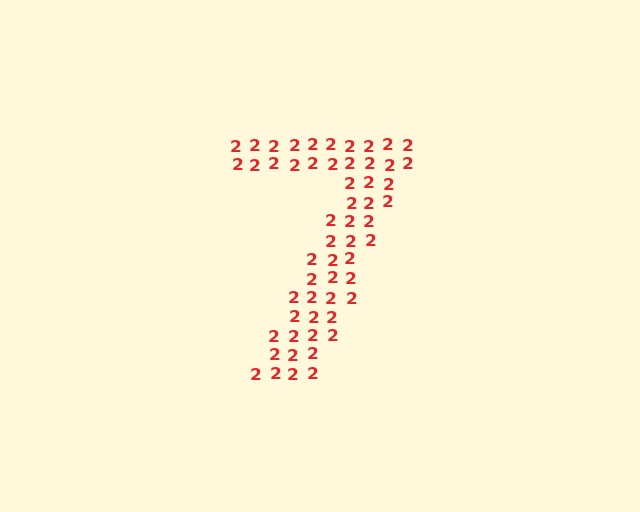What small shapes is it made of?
It is made of small digit 2's.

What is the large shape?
The large shape is the digit 7.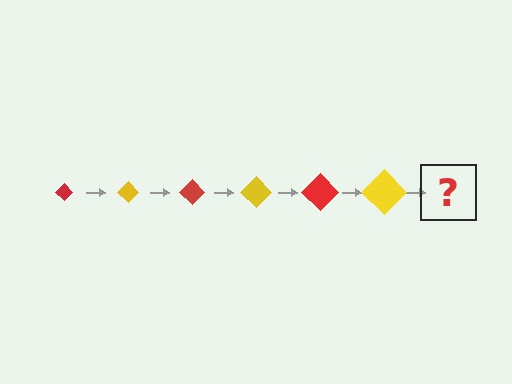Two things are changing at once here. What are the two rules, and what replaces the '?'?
The two rules are that the diamond grows larger each step and the color cycles through red and yellow. The '?' should be a red diamond, larger than the previous one.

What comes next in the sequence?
The next element should be a red diamond, larger than the previous one.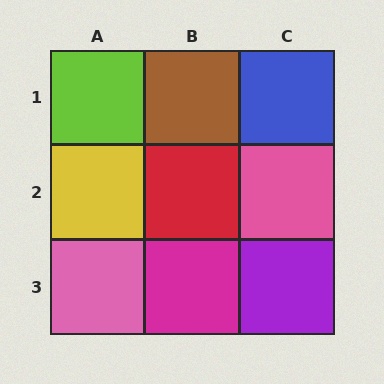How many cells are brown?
1 cell is brown.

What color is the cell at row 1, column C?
Blue.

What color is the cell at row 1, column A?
Lime.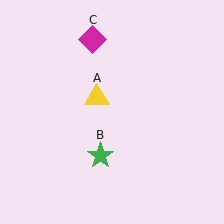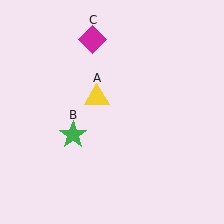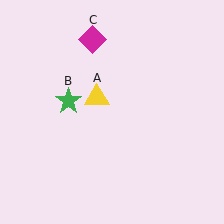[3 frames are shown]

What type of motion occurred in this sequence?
The green star (object B) rotated clockwise around the center of the scene.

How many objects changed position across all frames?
1 object changed position: green star (object B).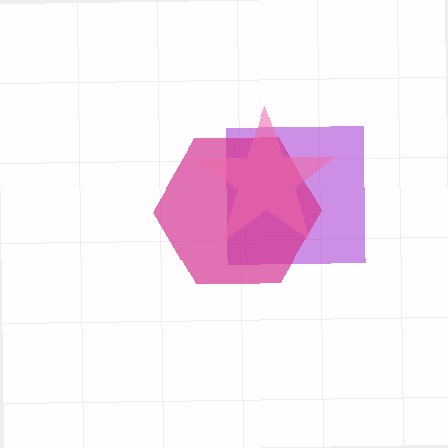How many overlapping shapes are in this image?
There are 3 overlapping shapes in the image.